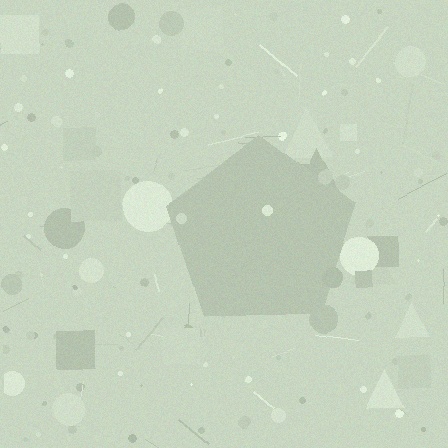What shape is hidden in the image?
A pentagon is hidden in the image.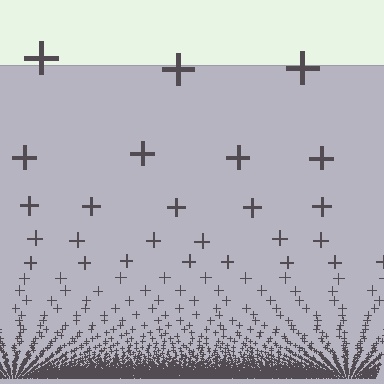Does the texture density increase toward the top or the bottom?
Density increases toward the bottom.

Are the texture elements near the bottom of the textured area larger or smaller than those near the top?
Smaller. The gradient is inverted — elements near the bottom are smaller and denser.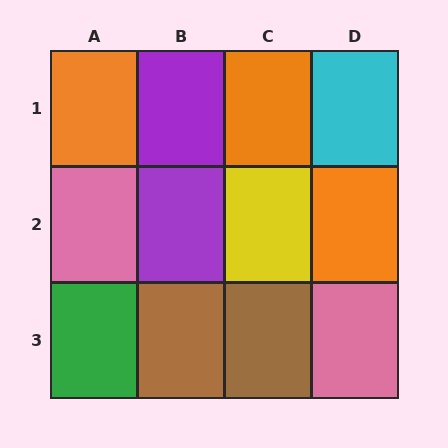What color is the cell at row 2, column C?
Yellow.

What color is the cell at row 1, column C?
Orange.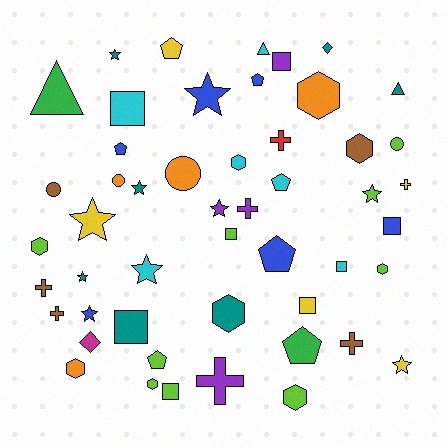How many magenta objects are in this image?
There is 1 magenta object.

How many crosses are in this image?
There are 7 crosses.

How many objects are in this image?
There are 50 objects.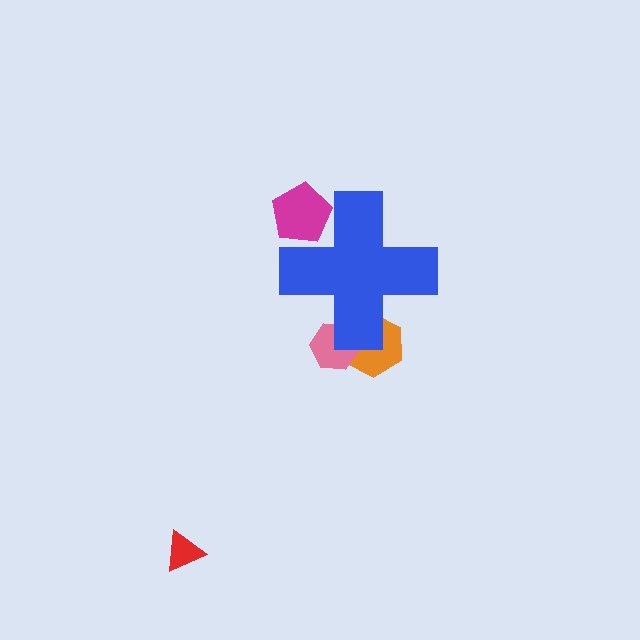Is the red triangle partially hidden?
No, the red triangle is fully visible.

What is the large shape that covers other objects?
A blue cross.